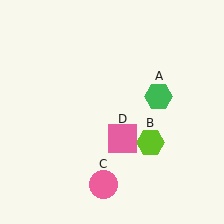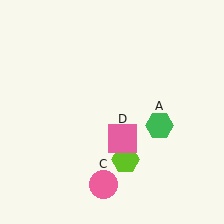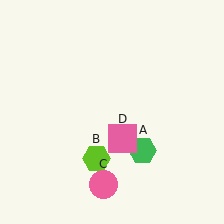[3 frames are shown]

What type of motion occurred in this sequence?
The green hexagon (object A), lime hexagon (object B) rotated clockwise around the center of the scene.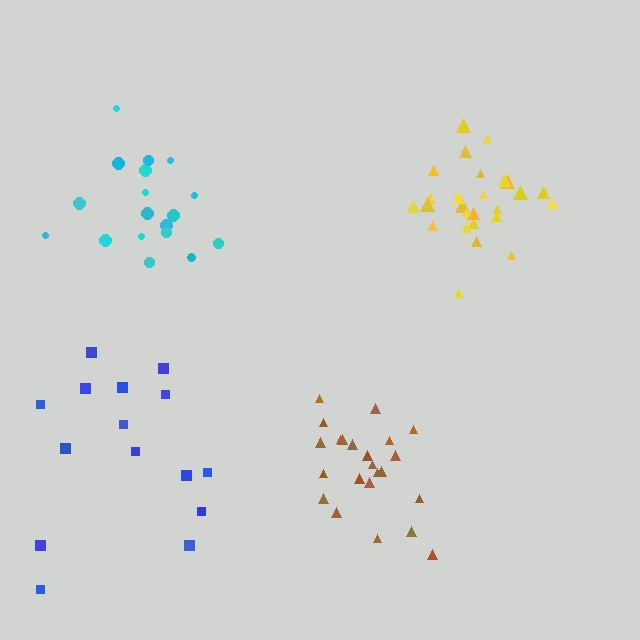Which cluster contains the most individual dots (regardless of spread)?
Yellow (26).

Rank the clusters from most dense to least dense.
yellow, brown, cyan, blue.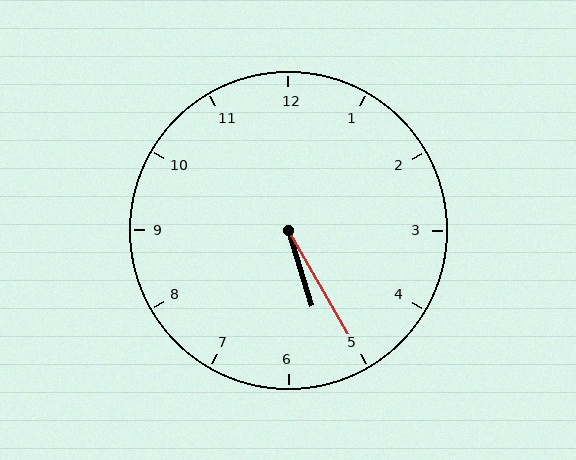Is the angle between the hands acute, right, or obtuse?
It is acute.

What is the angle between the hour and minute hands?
Approximately 12 degrees.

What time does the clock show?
5:25.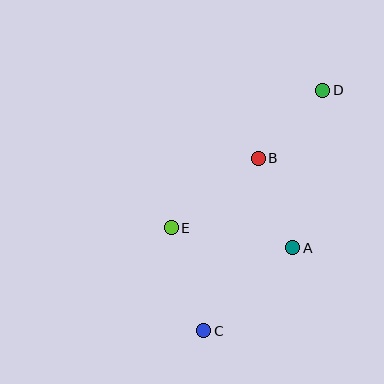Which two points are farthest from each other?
Points C and D are farthest from each other.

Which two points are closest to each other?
Points B and D are closest to each other.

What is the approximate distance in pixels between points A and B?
The distance between A and B is approximately 96 pixels.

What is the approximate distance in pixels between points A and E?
The distance between A and E is approximately 123 pixels.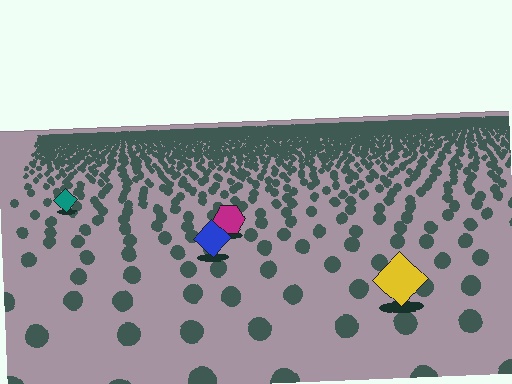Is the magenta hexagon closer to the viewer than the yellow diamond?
No. The yellow diamond is closer — you can tell from the texture gradient: the ground texture is coarser near it.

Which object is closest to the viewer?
The yellow diamond is closest. The texture marks near it are larger and more spread out.